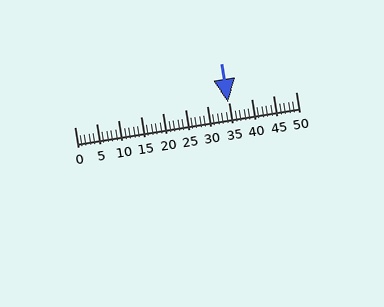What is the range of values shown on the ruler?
The ruler shows values from 0 to 50.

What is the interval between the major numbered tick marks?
The major tick marks are spaced 5 units apart.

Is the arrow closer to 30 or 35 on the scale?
The arrow is closer to 35.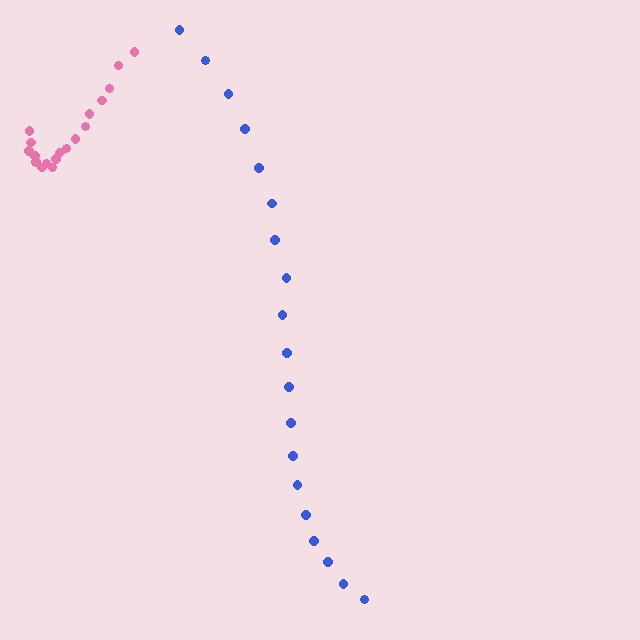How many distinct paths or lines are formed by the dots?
There are 2 distinct paths.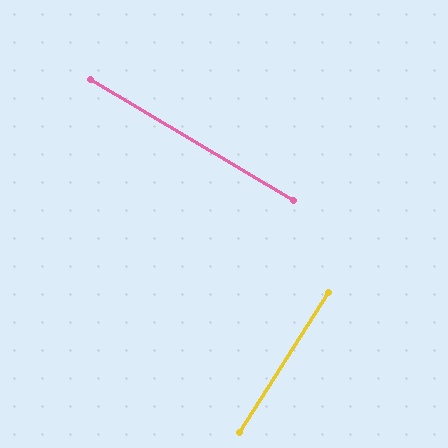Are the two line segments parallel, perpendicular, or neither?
Perpendicular — they meet at approximately 88°.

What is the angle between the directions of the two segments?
Approximately 88 degrees.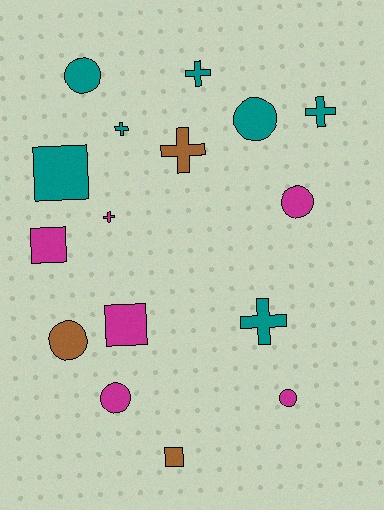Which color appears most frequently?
Teal, with 7 objects.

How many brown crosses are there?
There is 1 brown cross.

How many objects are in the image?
There are 16 objects.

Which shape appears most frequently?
Cross, with 6 objects.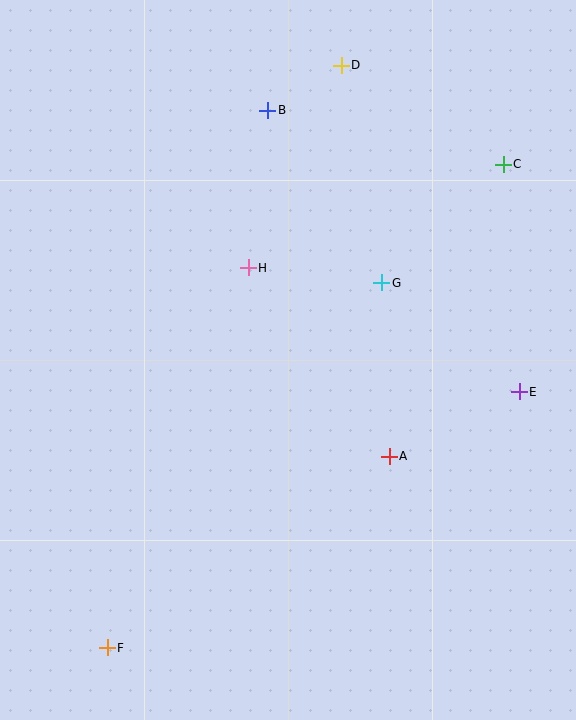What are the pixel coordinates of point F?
Point F is at (107, 648).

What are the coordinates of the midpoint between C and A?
The midpoint between C and A is at (446, 310).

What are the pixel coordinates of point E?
Point E is at (519, 392).